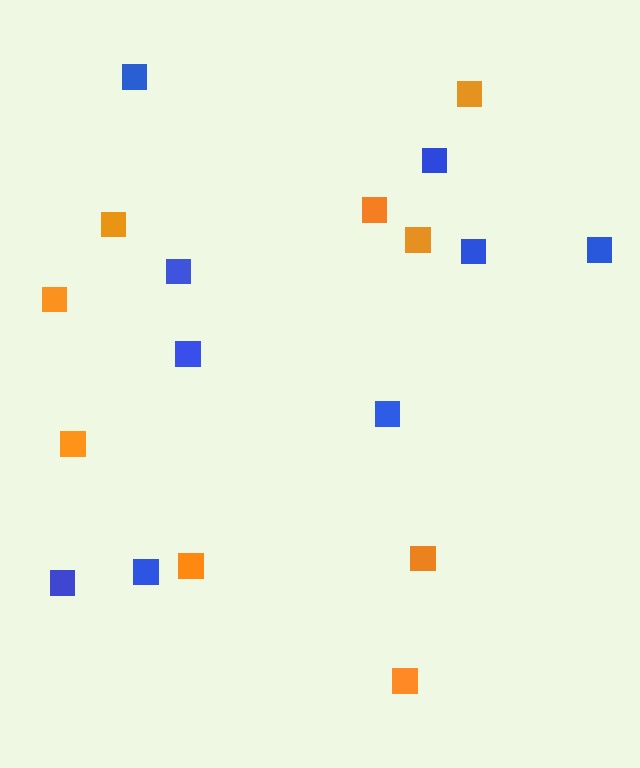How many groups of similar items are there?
There are 2 groups: one group of orange squares (9) and one group of blue squares (9).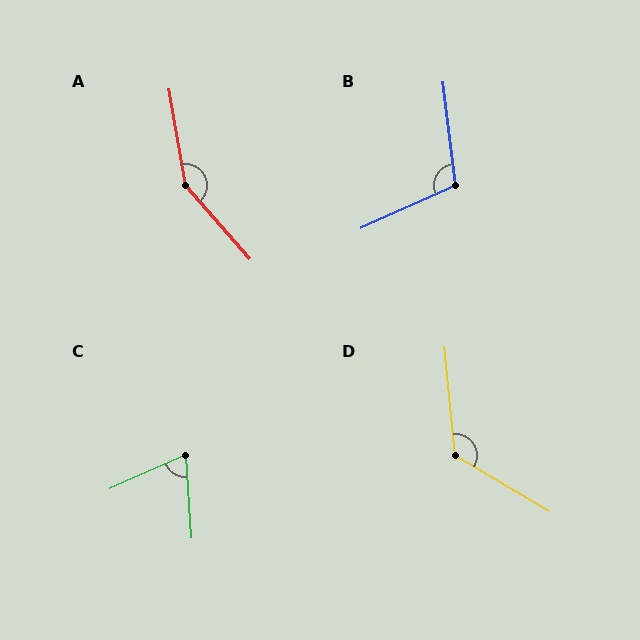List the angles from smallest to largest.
C (70°), B (107°), D (126°), A (149°).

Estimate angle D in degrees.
Approximately 126 degrees.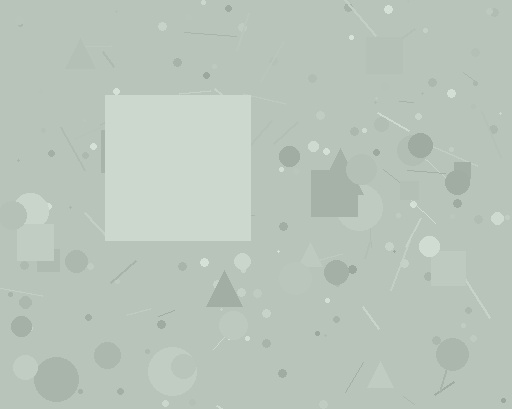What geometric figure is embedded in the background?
A square is embedded in the background.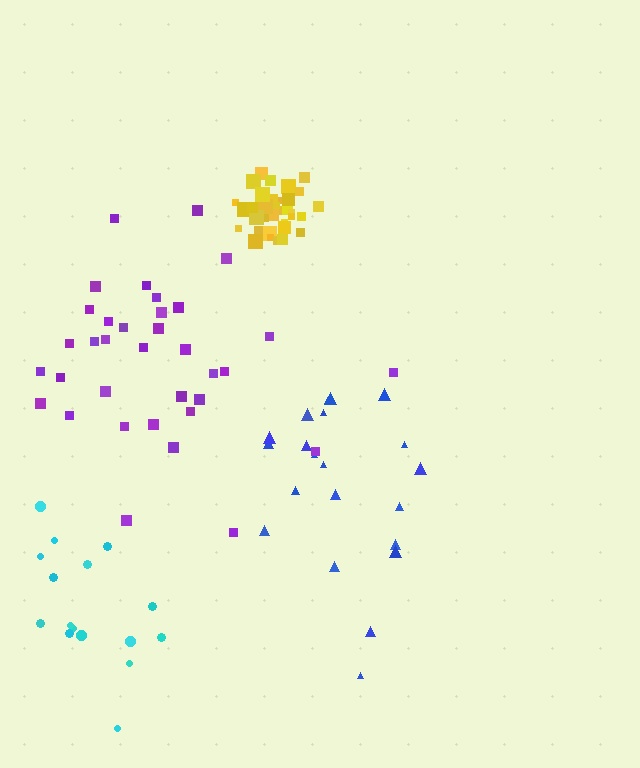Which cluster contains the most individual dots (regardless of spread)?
Yellow (35).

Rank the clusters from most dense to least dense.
yellow, purple, blue, cyan.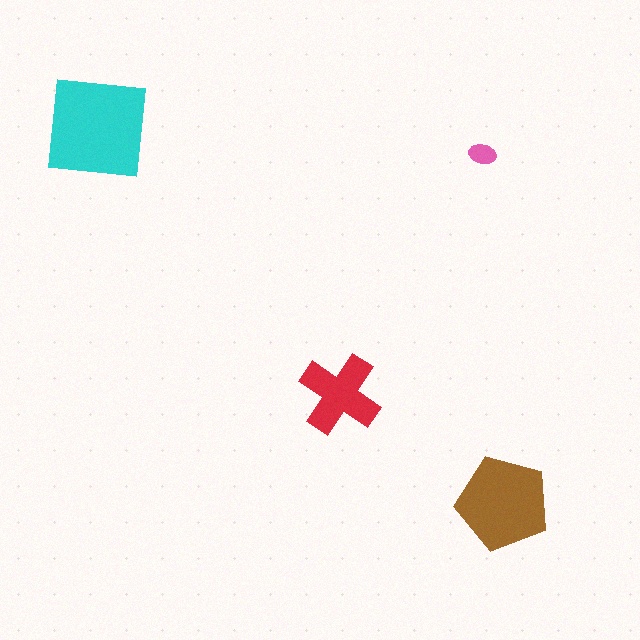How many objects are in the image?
There are 4 objects in the image.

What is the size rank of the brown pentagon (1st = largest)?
2nd.